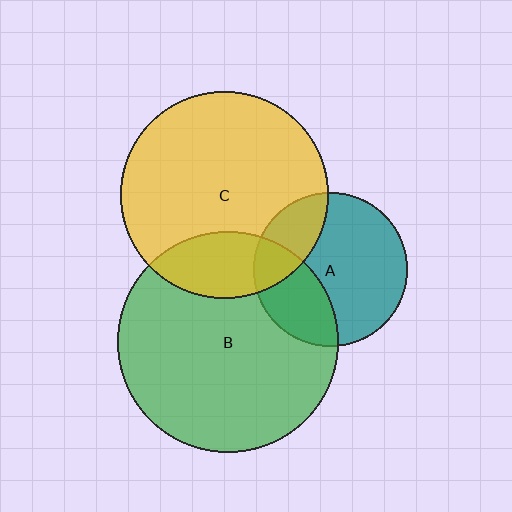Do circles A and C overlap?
Yes.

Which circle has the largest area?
Circle B (green).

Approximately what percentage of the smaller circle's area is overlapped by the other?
Approximately 25%.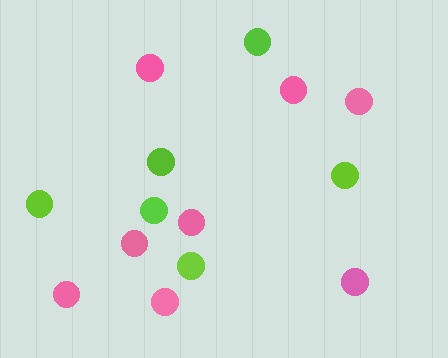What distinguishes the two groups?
There are 2 groups: one group of lime circles (6) and one group of pink circles (8).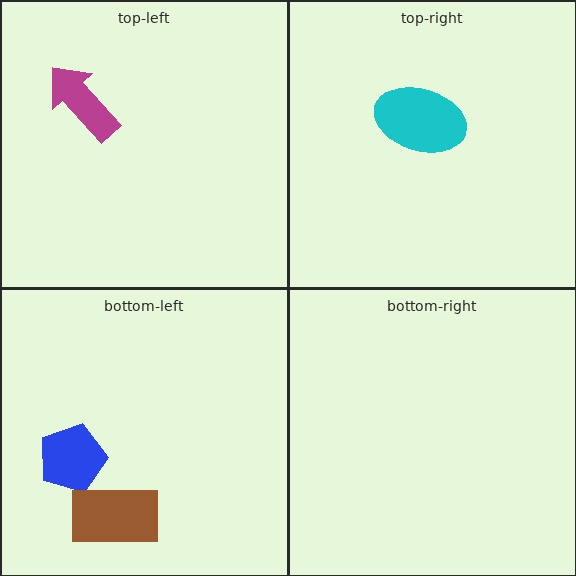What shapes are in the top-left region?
The magenta arrow.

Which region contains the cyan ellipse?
The top-right region.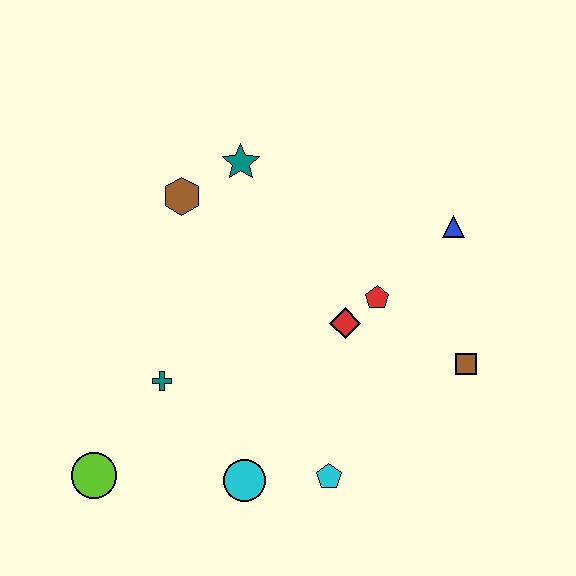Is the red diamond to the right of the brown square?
No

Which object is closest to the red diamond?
The red pentagon is closest to the red diamond.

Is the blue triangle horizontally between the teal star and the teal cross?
No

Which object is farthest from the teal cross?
The blue triangle is farthest from the teal cross.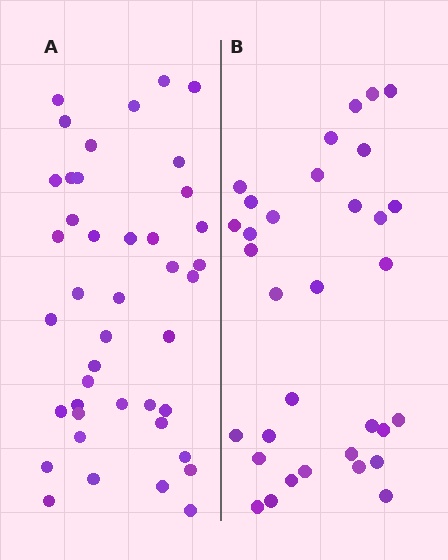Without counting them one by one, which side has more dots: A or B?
Region A (the left region) has more dots.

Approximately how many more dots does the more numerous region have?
Region A has roughly 8 or so more dots than region B.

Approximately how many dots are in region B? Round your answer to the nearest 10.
About 30 dots. (The exact count is 33, which rounds to 30.)